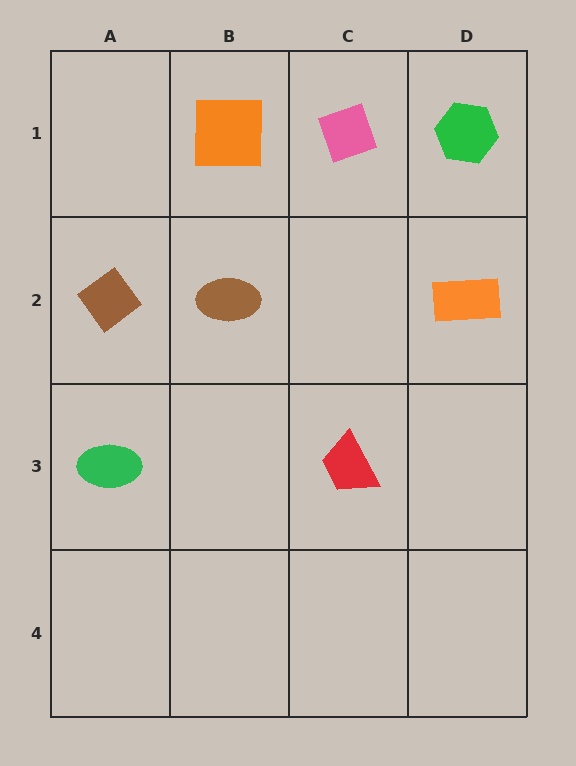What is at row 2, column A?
A brown diamond.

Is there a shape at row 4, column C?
No, that cell is empty.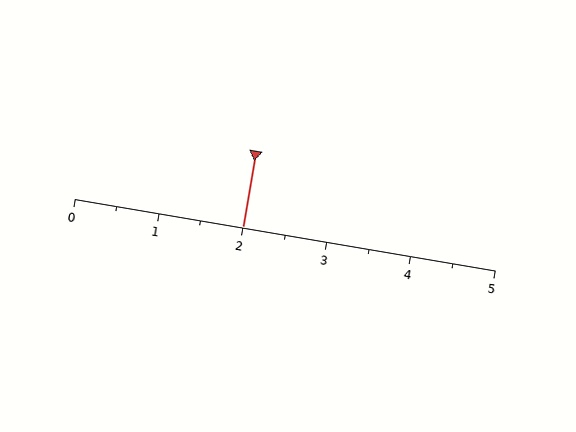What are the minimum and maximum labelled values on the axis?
The axis runs from 0 to 5.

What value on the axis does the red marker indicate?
The marker indicates approximately 2.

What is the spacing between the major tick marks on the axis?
The major ticks are spaced 1 apart.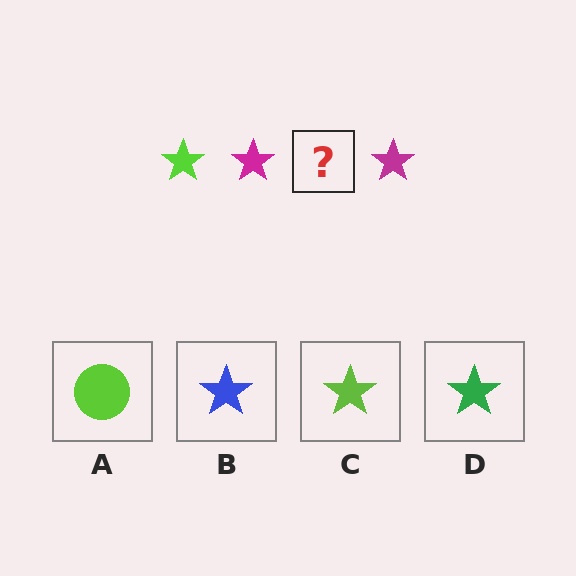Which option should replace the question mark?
Option C.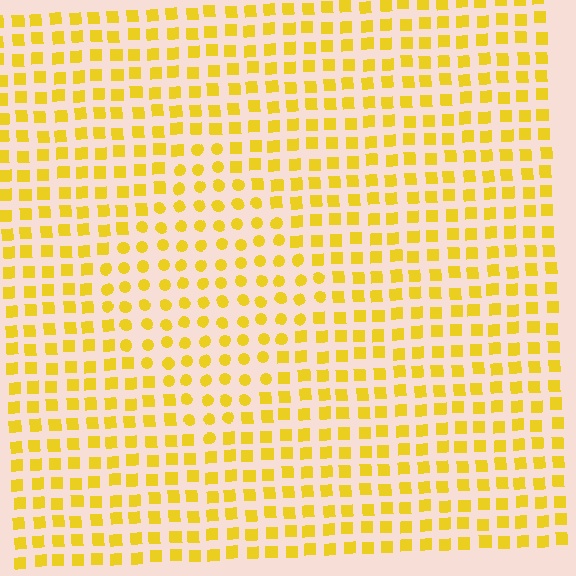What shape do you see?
I see a diamond.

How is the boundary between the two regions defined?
The boundary is defined by a change in element shape: circles inside vs. squares outside. All elements share the same color and spacing.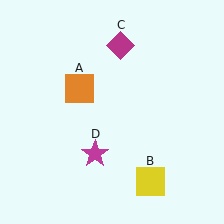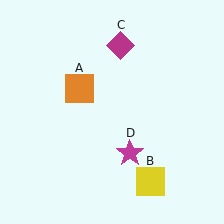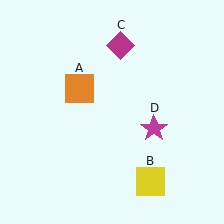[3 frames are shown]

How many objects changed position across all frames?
1 object changed position: magenta star (object D).